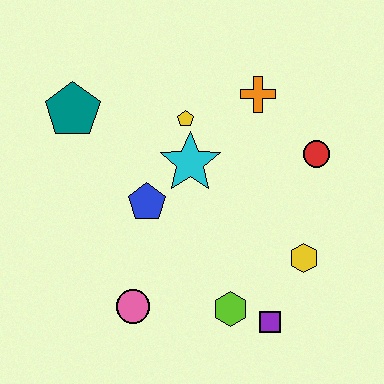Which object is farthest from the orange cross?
The pink circle is farthest from the orange cross.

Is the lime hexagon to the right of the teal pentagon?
Yes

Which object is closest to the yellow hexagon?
The purple square is closest to the yellow hexagon.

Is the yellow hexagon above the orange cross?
No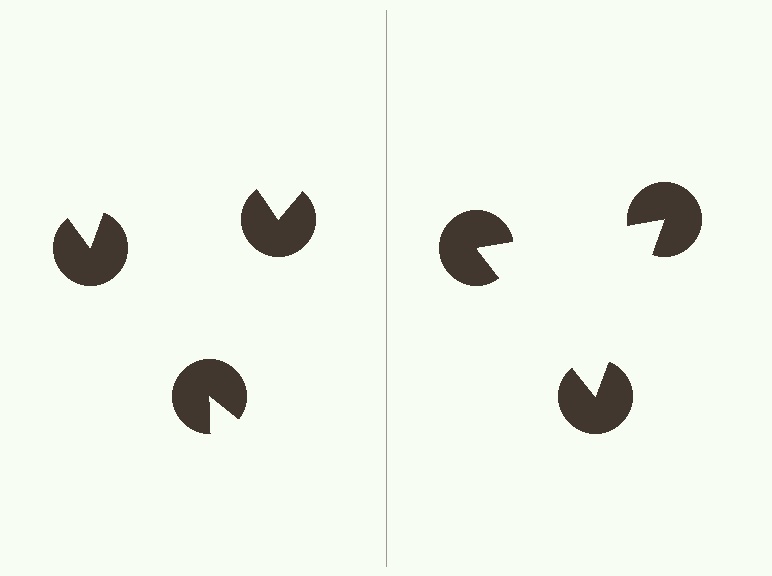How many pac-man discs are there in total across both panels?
6 — 3 on each side.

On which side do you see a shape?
An illusory triangle appears on the right side. On the left side the wedge cuts are rotated, so no coherent shape forms.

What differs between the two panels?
The pac-man discs are positioned identically on both sides; only the wedge orientations differ. On the right they align to a triangle; on the left they are misaligned.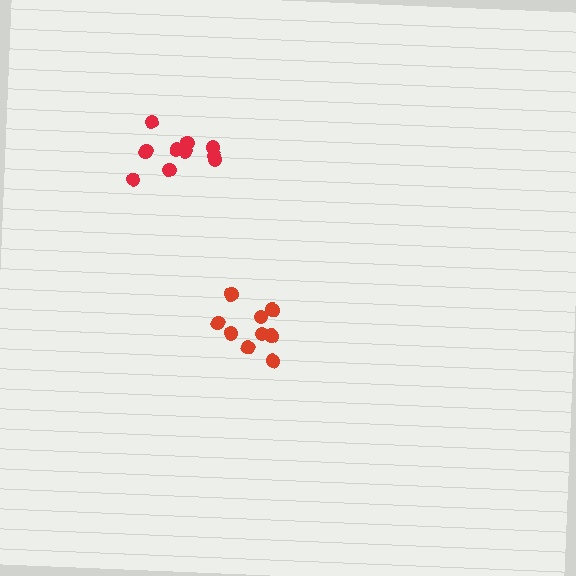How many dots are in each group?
Group 1: 10 dots, Group 2: 9 dots (19 total).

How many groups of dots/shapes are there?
There are 2 groups.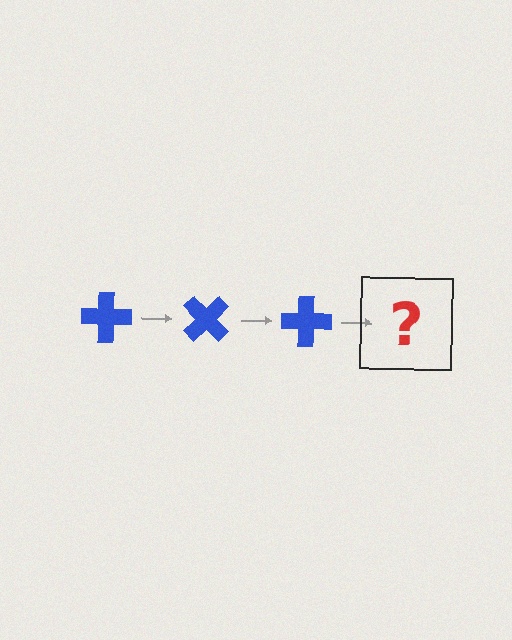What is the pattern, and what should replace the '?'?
The pattern is that the cross rotates 45 degrees each step. The '?' should be a blue cross rotated 135 degrees.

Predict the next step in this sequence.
The next step is a blue cross rotated 135 degrees.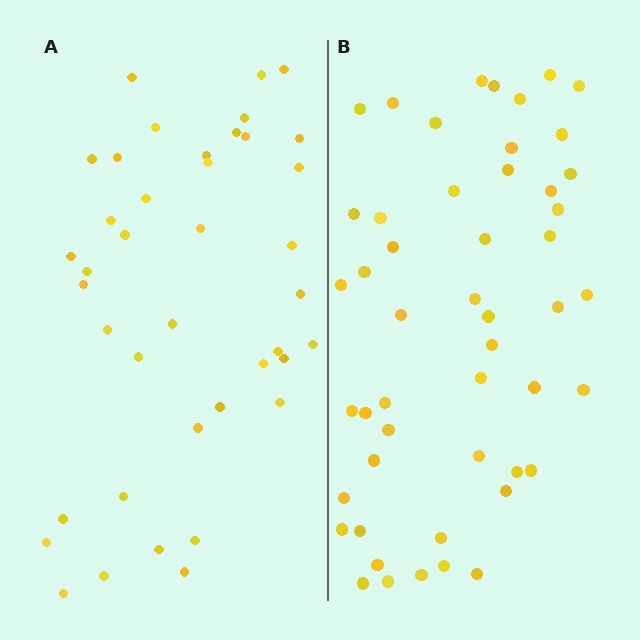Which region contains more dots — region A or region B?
Region B (the right region) has more dots.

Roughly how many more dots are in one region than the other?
Region B has roughly 10 or so more dots than region A.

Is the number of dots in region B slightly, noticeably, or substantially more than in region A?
Region B has noticeably more, but not dramatically so. The ratio is roughly 1.2 to 1.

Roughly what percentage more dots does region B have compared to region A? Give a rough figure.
About 25% more.